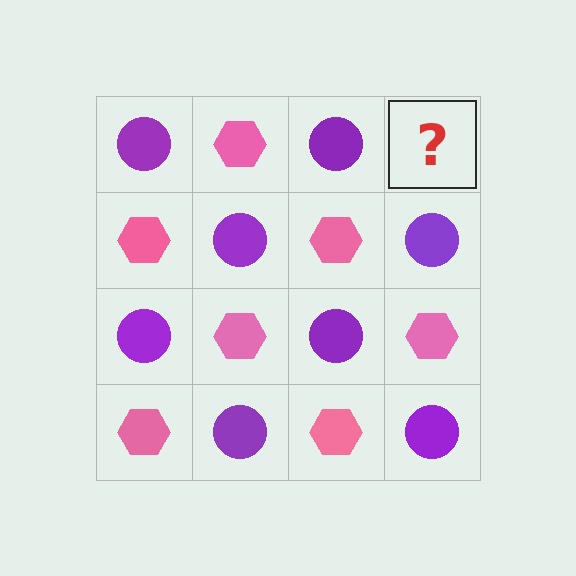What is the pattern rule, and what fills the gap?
The rule is that it alternates purple circle and pink hexagon in a checkerboard pattern. The gap should be filled with a pink hexagon.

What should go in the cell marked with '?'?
The missing cell should contain a pink hexagon.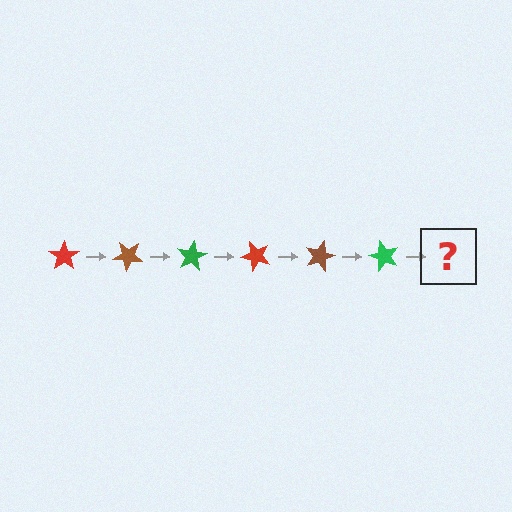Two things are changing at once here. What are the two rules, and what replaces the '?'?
The two rules are that it rotates 40 degrees each step and the color cycles through red, brown, and green. The '?' should be a red star, rotated 240 degrees from the start.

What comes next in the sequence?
The next element should be a red star, rotated 240 degrees from the start.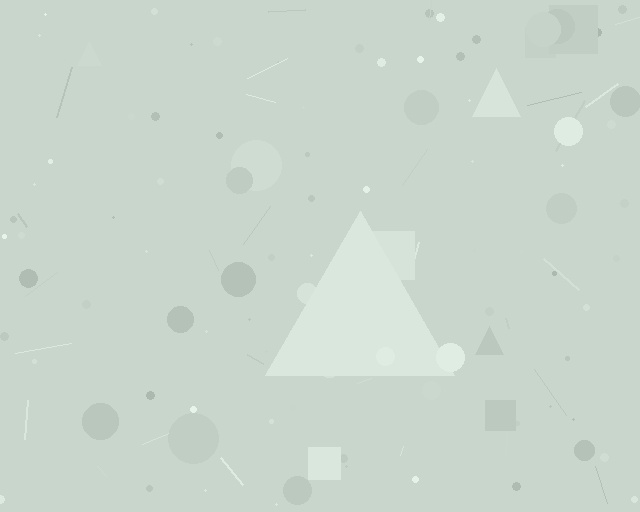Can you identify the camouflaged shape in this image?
The camouflaged shape is a triangle.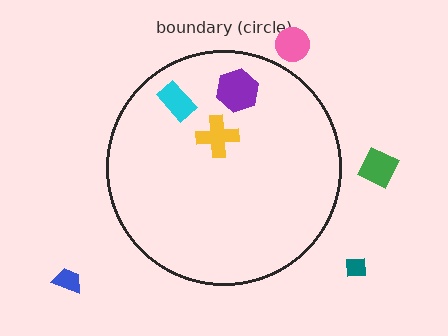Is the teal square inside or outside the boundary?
Outside.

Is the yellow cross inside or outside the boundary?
Inside.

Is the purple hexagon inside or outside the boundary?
Inside.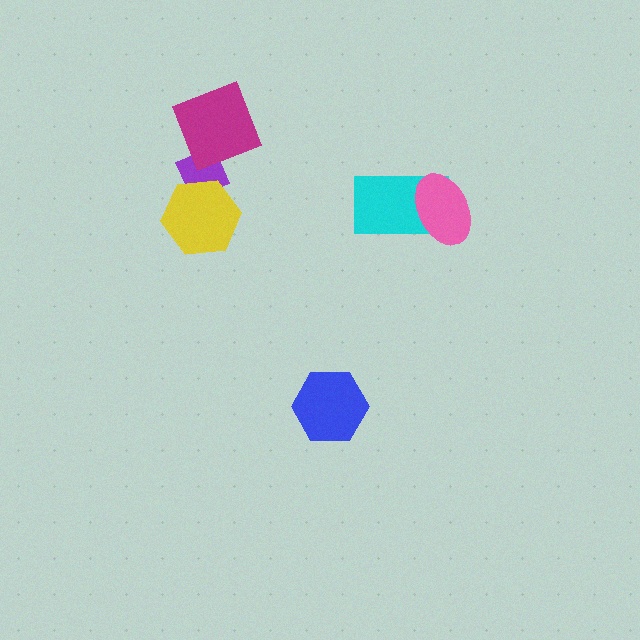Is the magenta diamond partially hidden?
No, no other shape covers it.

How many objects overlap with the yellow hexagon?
1 object overlaps with the yellow hexagon.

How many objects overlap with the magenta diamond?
1 object overlaps with the magenta diamond.